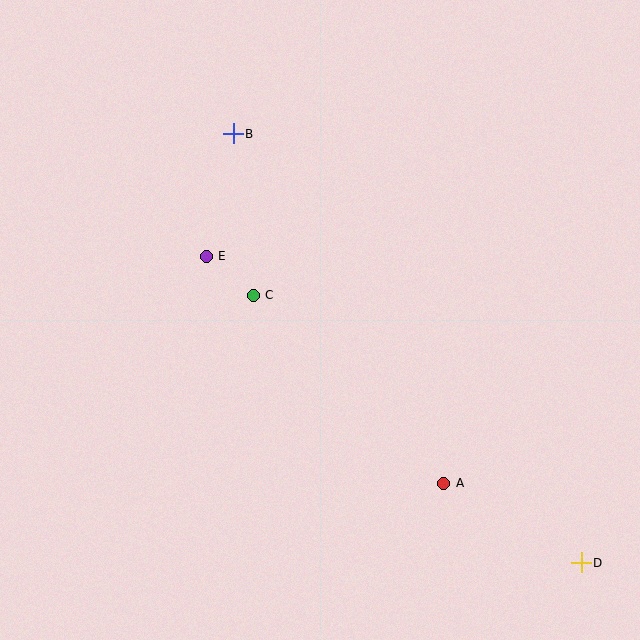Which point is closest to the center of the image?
Point C at (253, 295) is closest to the center.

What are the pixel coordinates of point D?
Point D is at (581, 563).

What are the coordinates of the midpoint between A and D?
The midpoint between A and D is at (513, 523).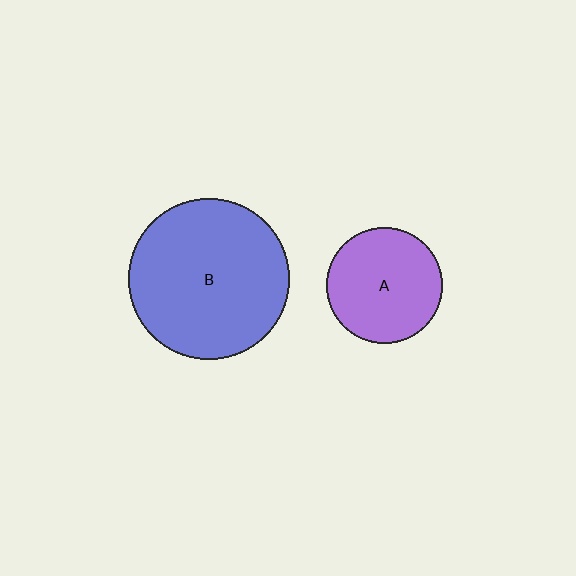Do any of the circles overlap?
No, none of the circles overlap.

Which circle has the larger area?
Circle B (blue).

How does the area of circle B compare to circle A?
Approximately 1.9 times.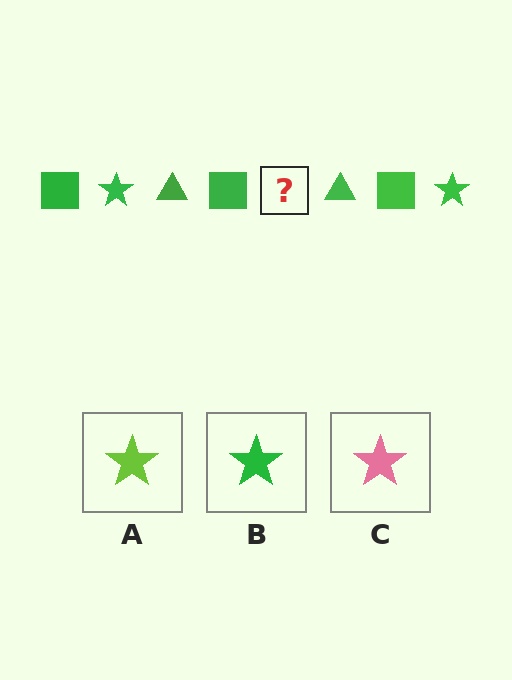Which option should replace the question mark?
Option B.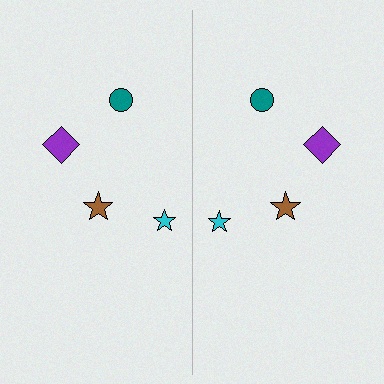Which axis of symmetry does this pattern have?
The pattern has a vertical axis of symmetry running through the center of the image.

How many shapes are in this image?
There are 8 shapes in this image.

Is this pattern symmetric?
Yes, this pattern has bilateral (reflection) symmetry.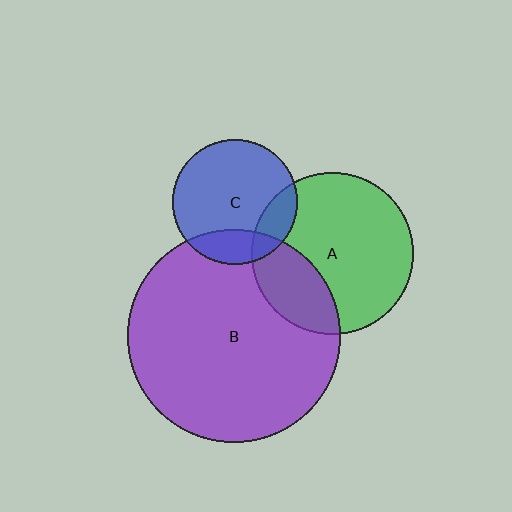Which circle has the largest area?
Circle B (purple).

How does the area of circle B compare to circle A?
Approximately 1.7 times.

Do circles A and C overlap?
Yes.